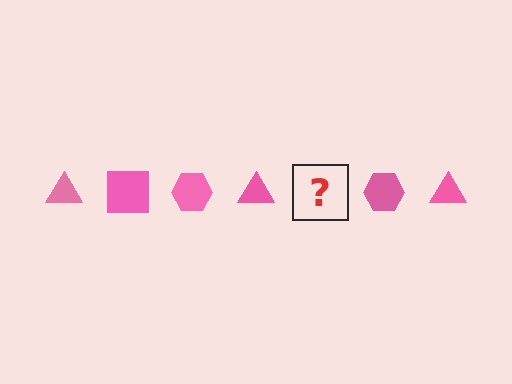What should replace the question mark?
The question mark should be replaced with a pink square.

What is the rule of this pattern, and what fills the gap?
The rule is that the pattern cycles through triangle, square, hexagon shapes in pink. The gap should be filled with a pink square.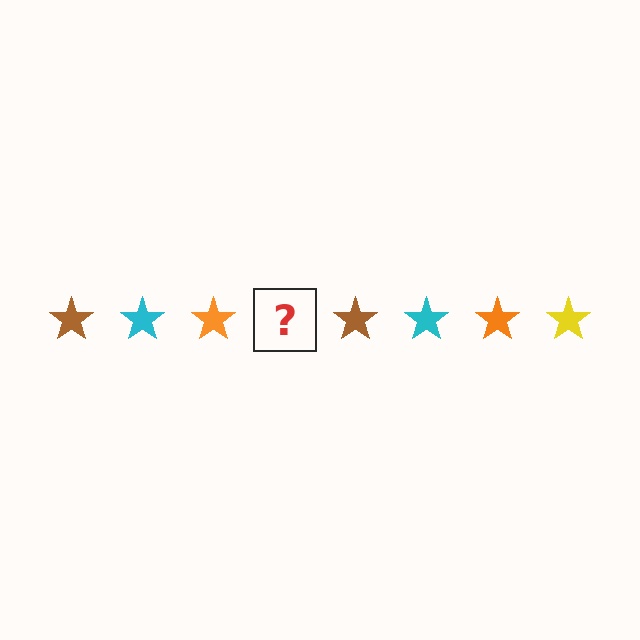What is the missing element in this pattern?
The missing element is a yellow star.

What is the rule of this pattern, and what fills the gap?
The rule is that the pattern cycles through brown, cyan, orange, yellow stars. The gap should be filled with a yellow star.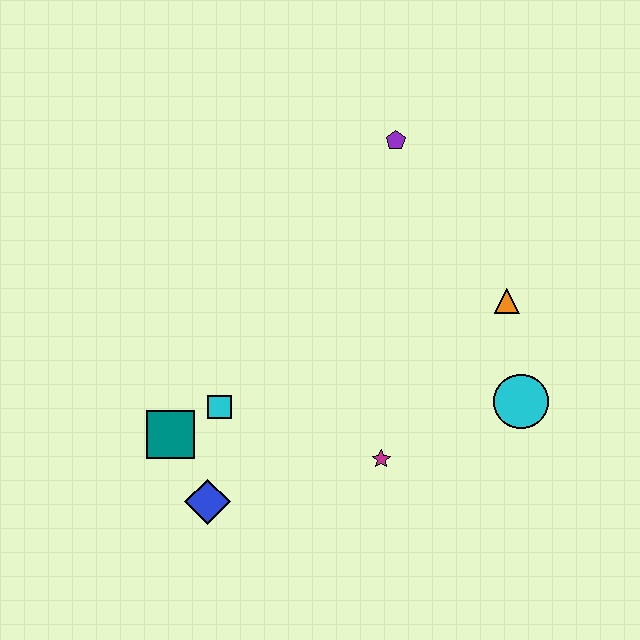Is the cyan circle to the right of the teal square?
Yes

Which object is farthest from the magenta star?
The purple pentagon is farthest from the magenta star.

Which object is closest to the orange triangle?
The cyan circle is closest to the orange triangle.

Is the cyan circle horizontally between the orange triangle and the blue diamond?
No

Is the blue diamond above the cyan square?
No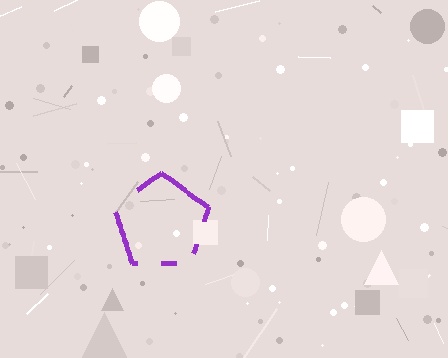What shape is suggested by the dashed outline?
The dashed outline suggests a pentagon.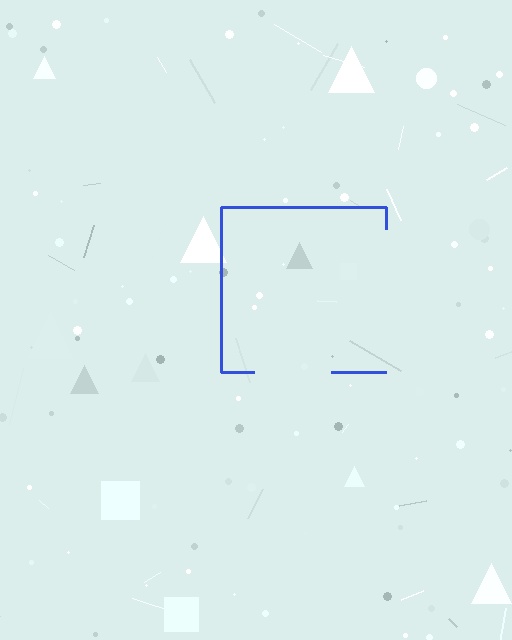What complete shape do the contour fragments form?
The contour fragments form a square.